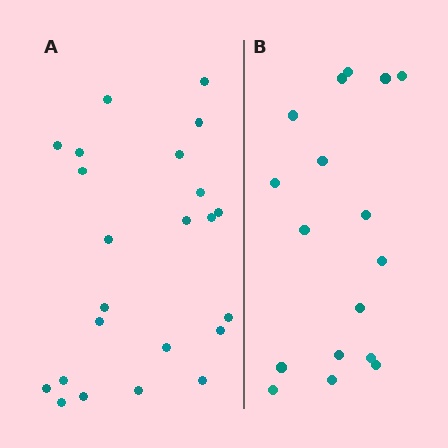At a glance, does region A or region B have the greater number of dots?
Region A (the left region) has more dots.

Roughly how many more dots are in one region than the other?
Region A has about 6 more dots than region B.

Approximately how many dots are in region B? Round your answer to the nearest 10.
About 20 dots. (The exact count is 17, which rounds to 20.)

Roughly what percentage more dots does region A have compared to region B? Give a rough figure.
About 35% more.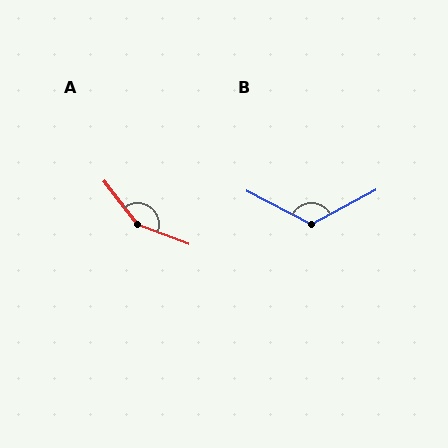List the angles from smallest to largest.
B (125°), A (148°).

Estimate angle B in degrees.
Approximately 125 degrees.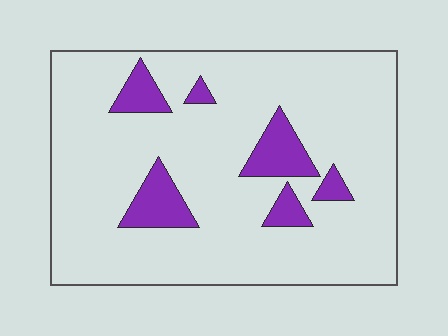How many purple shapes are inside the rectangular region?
6.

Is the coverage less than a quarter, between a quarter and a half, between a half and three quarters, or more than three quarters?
Less than a quarter.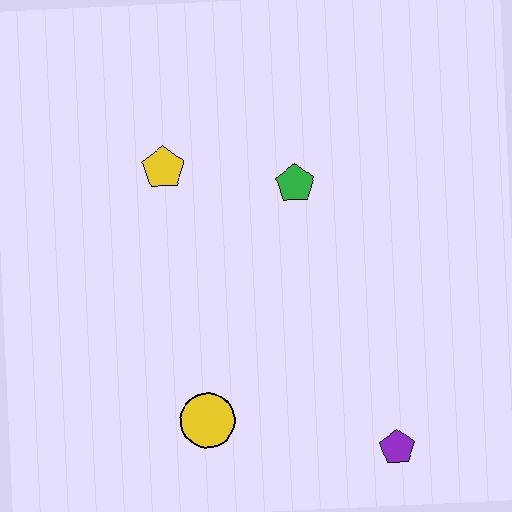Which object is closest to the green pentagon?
The yellow pentagon is closest to the green pentagon.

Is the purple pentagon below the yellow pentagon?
Yes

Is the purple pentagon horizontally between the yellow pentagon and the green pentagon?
No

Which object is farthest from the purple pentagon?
The yellow pentagon is farthest from the purple pentagon.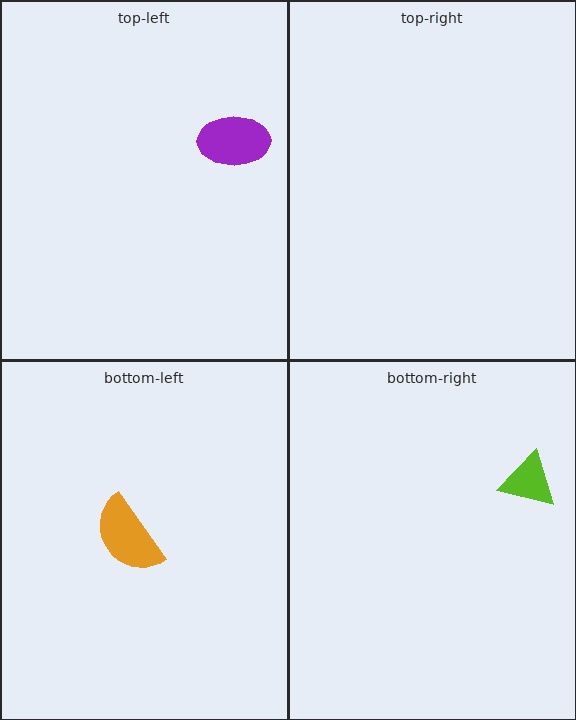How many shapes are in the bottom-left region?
1.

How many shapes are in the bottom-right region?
1.